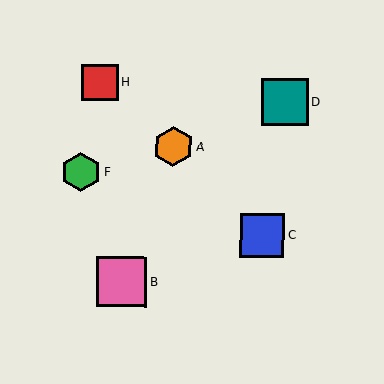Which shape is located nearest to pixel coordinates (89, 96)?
The red square (labeled H) at (100, 82) is nearest to that location.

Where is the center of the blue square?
The center of the blue square is at (262, 235).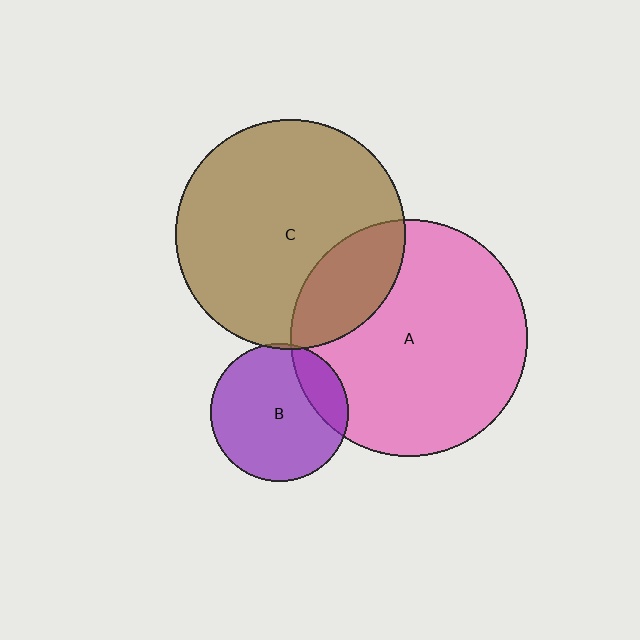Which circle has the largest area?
Circle A (pink).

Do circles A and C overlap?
Yes.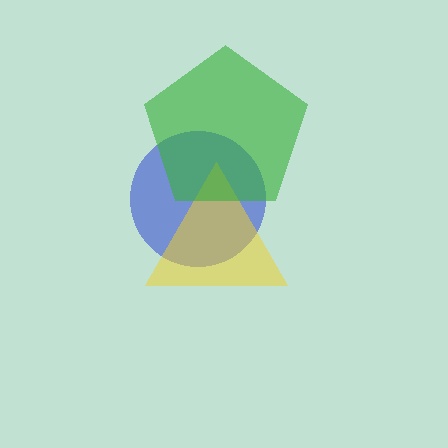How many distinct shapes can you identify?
There are 3 distinct shapes: a blue circle, a yellow triangle, a green pentagon.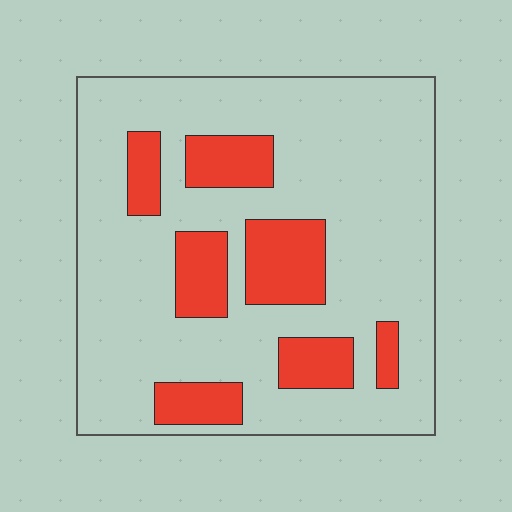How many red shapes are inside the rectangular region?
7.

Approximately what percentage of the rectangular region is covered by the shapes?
Approximately 20%.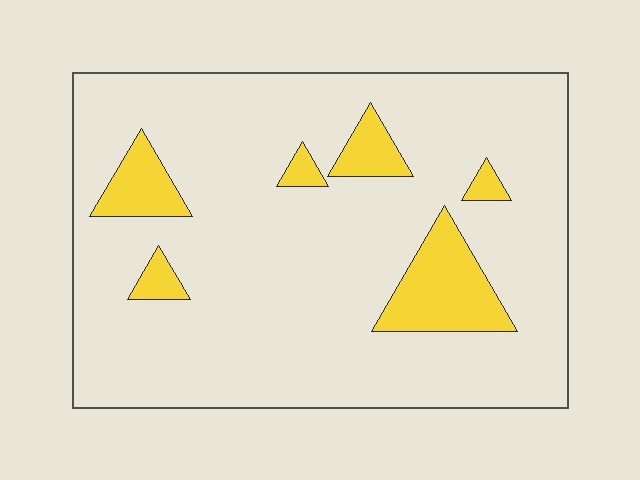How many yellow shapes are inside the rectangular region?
6.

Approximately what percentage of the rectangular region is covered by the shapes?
Approximately 15%.